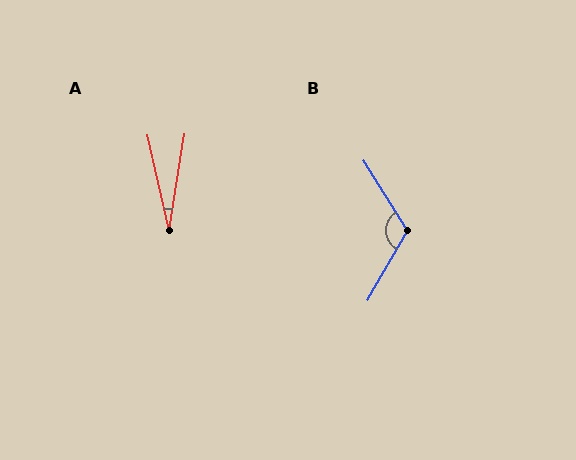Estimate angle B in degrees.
Approximately 119 degrees.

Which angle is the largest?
B, at approximately 119 degrees.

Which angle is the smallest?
A, at approximately 22 degrees.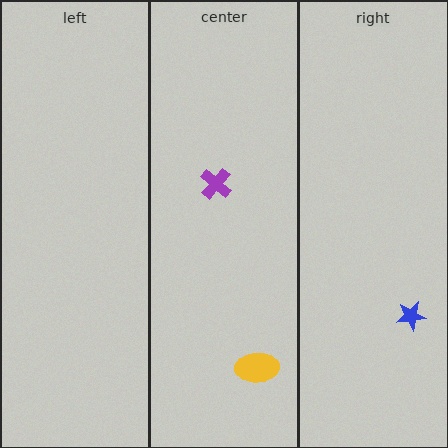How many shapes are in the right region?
1.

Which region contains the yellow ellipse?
The center region.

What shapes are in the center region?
The purple cross, the yellow ellipse.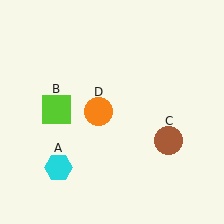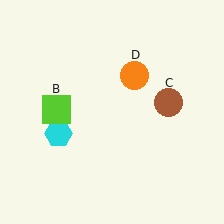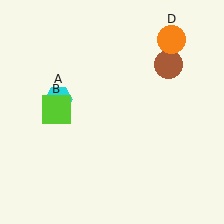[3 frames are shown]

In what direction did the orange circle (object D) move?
The orange circle (object D) moved up and to the right.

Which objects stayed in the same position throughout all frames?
Lime square (object B) remained stationary.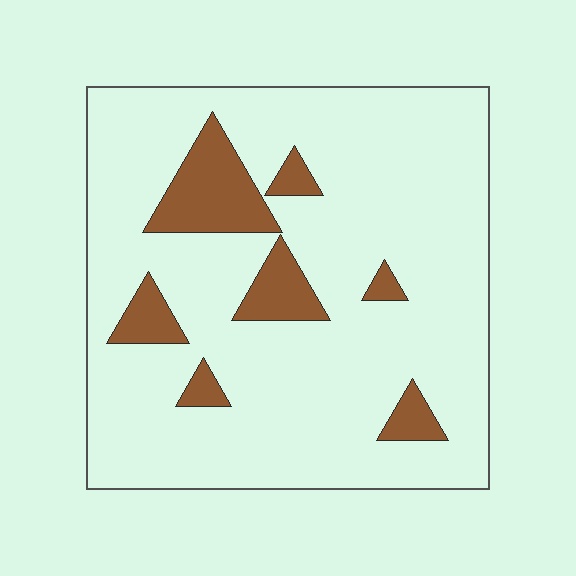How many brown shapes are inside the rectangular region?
7.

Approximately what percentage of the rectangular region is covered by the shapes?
Approximately 15%.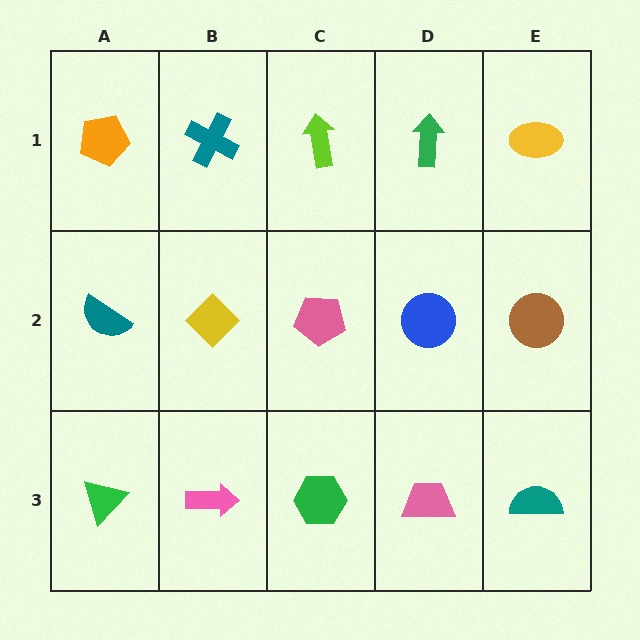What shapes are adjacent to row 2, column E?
A yellow ellipse (row 1, column E), a teal semicircle (row 3, column E), a blue circle (row 2, column D).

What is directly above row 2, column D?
A green arrow.